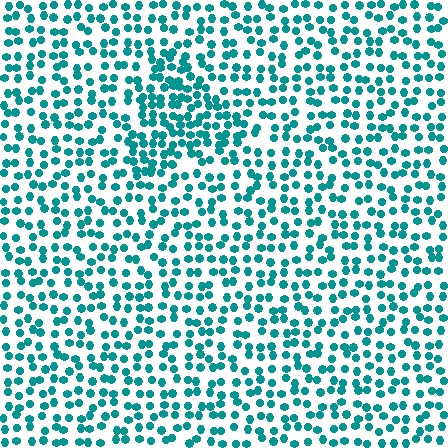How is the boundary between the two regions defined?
The boundary is defined by a change in element density (approximately 1.7x ratio). All elements are the same color, size, and shape.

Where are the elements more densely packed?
The elements are more densely packed inside the triangle boundary.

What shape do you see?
I see a triangle.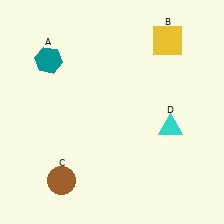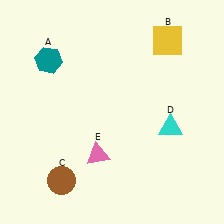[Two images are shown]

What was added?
A pink triangle (E) was added in Image 2.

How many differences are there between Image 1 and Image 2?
There is 1 difference between the two images.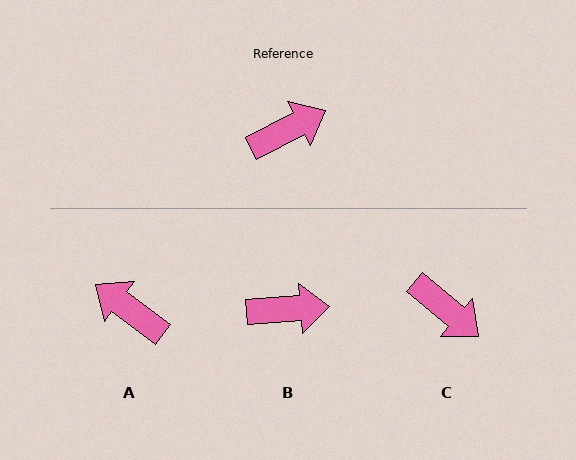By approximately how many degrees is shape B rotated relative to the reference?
Approximately 23 degrees clockwise.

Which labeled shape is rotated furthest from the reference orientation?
A, about 116 degrees away.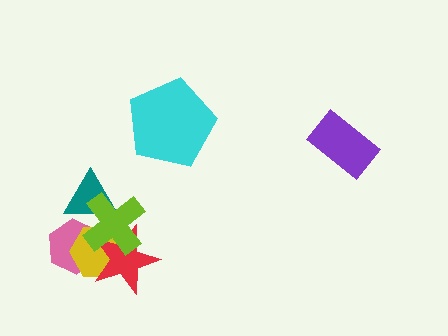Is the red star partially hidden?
Yes, it is partially covered by another shape.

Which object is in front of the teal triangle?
The lime cross is in front of the teal triangle.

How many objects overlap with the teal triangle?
2 objects overlap with the teal triangle.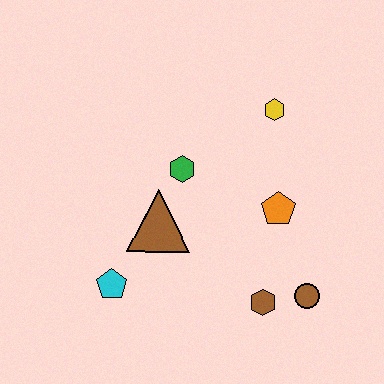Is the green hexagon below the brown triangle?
No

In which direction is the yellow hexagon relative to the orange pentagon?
The yellow hexagon is above the orange pentagon.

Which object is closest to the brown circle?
The brown hexagon is closest to the brown circle.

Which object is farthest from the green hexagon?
The brown circle is farthest from the green hexagon.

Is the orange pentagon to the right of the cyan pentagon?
Yes